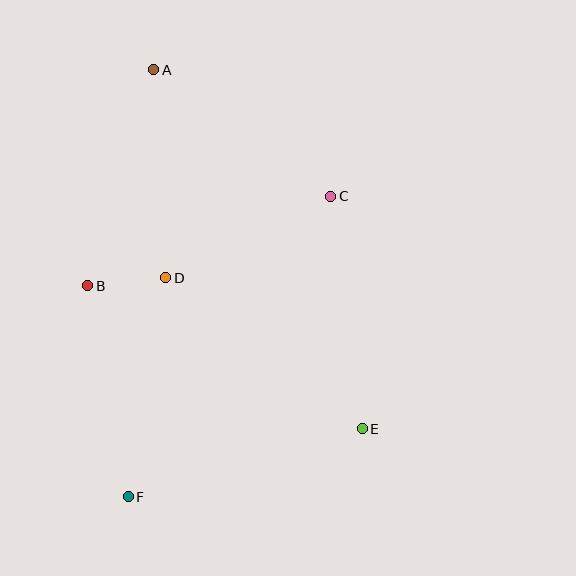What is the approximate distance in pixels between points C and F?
The distance between C and F is approximately 362 pixels.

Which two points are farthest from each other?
Points A and F are farthest from each other.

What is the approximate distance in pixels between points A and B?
The distance between A and B is approximately 226 pixels.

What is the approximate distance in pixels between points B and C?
The distance between B and C is approximately 259 pixels.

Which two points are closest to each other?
Points B and D are closest to each other.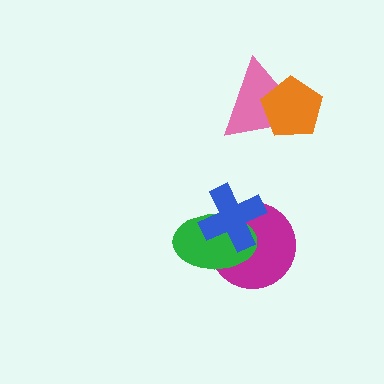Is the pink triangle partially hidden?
Yes, it is partially covered by another shape.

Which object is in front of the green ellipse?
The blue cross is in front of the green ellipse.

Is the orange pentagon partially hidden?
No, no other shape covers it.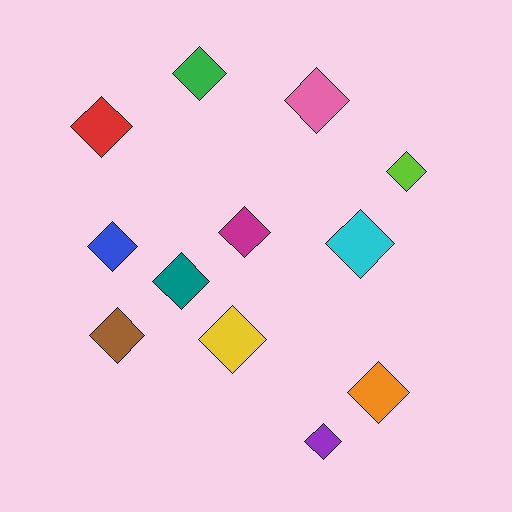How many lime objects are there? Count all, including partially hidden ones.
There is 1 lime object.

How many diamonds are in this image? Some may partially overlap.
There are 12 diamonds.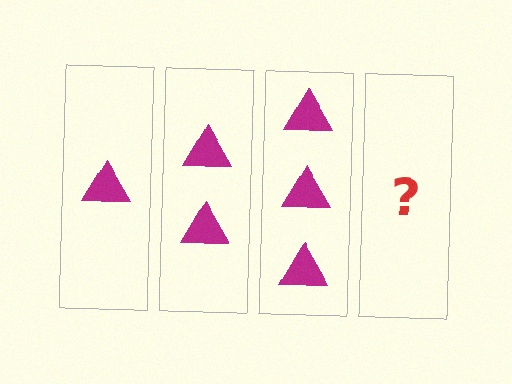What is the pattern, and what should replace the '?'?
The pattern is that each step adds one more triangle. The '?' should be 4 triangles.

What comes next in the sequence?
The next element should be 4 triangles.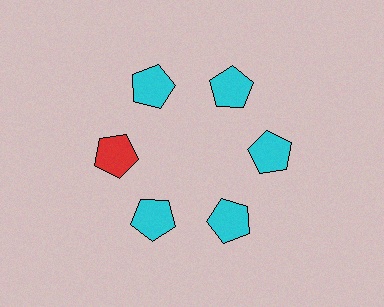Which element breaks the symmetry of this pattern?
The red pentagon at roughly the 9 o'clock position breaks the symmetry. All other shapes are cyan pentagons.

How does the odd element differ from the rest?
It has a different color: red instead of cyan.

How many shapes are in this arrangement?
There are 6 shapes arranged in a ring pattern.